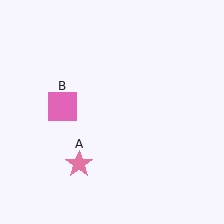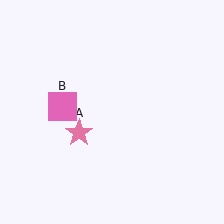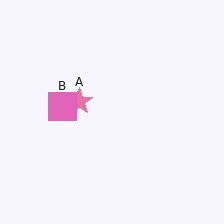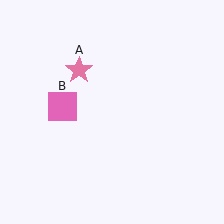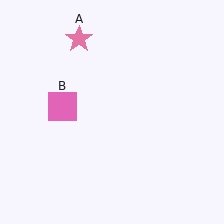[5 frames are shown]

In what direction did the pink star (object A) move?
The pink star (object A) moved up.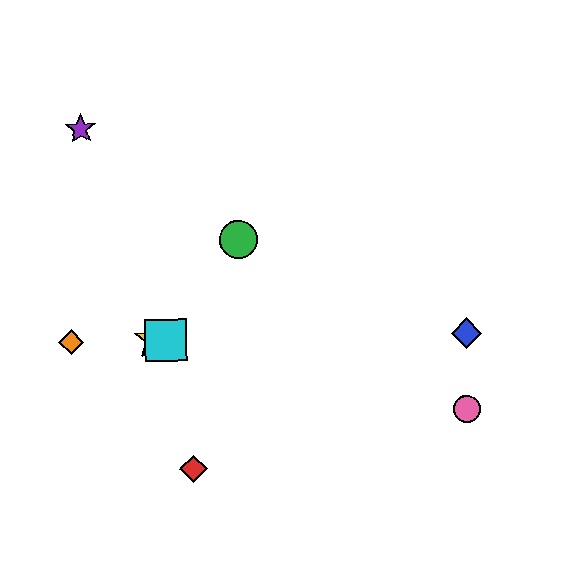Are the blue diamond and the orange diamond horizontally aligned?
Yes, both are at y≈333.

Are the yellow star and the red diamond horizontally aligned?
No, the yellow star is at y≈340 and the red diamond is at y≈469.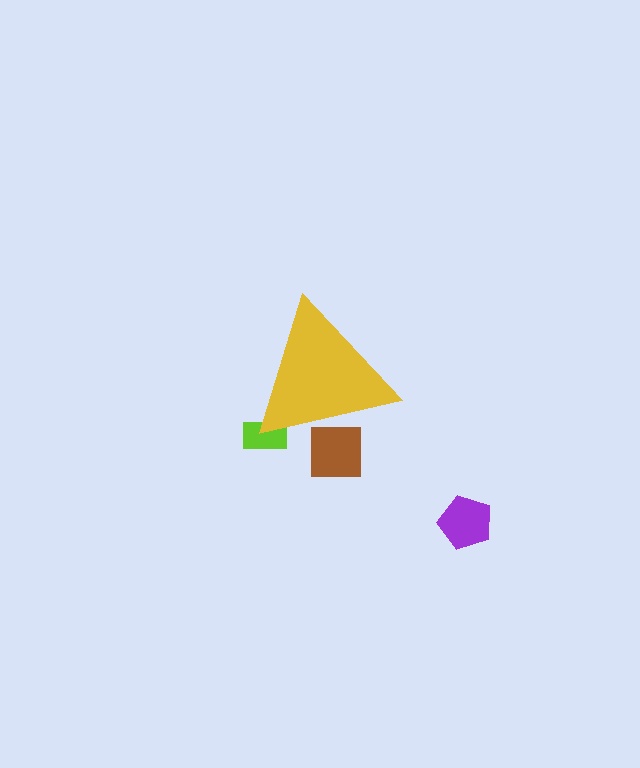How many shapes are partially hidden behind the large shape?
2 shapes are partially hidden.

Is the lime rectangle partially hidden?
Yes, the lime rectangle is partially hidden behind the yellow triangle.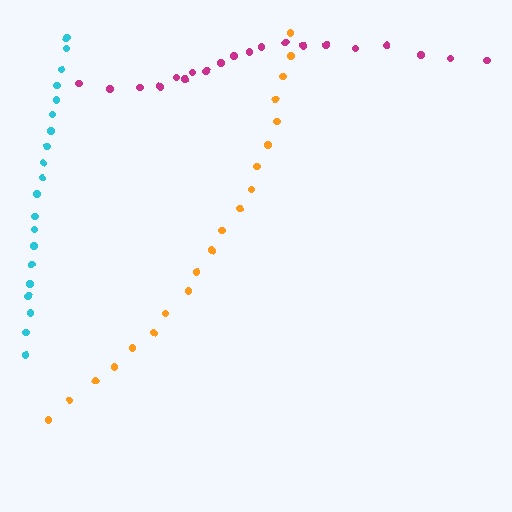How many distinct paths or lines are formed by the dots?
There are 3 distinct paths.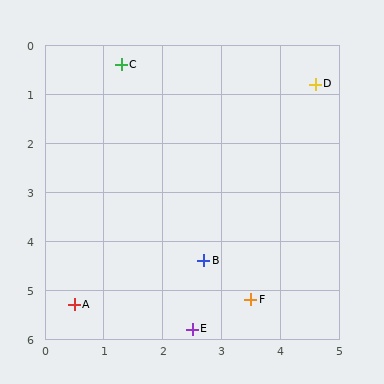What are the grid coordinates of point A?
Point A is at approximately (0.5, 5.3).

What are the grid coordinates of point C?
Point C is at approximately (1.3, 0.4).